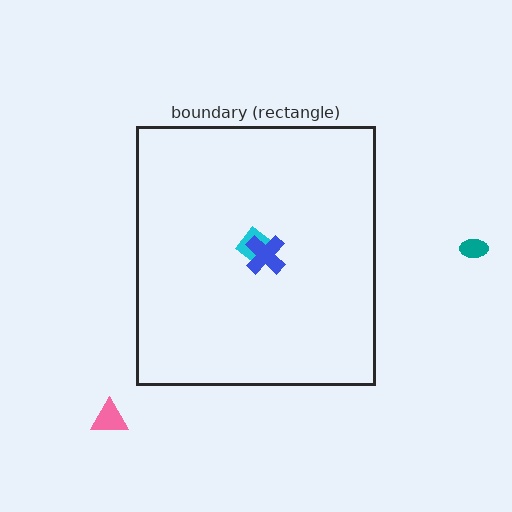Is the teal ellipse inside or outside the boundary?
Outside.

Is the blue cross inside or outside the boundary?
Inside.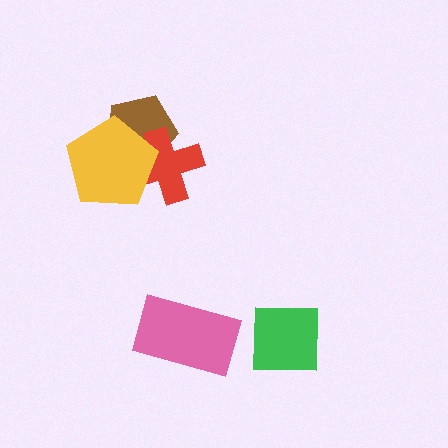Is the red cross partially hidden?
Yes, it is partially covered by another shape.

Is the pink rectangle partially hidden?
No, no other shape covers it.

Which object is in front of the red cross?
The yellow pentagon is in front of the red cross.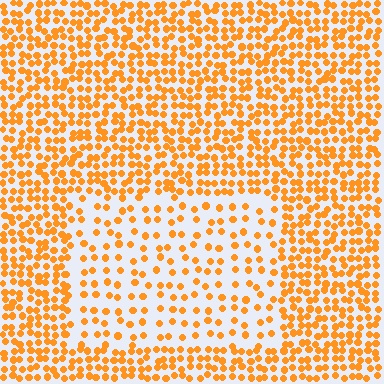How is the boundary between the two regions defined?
The boundary is defined by a change in element density (approximately 2.2x ratio). All elements are the same color, size, and shape.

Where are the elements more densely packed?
The elements are more densely packed outside the rectangle boundary.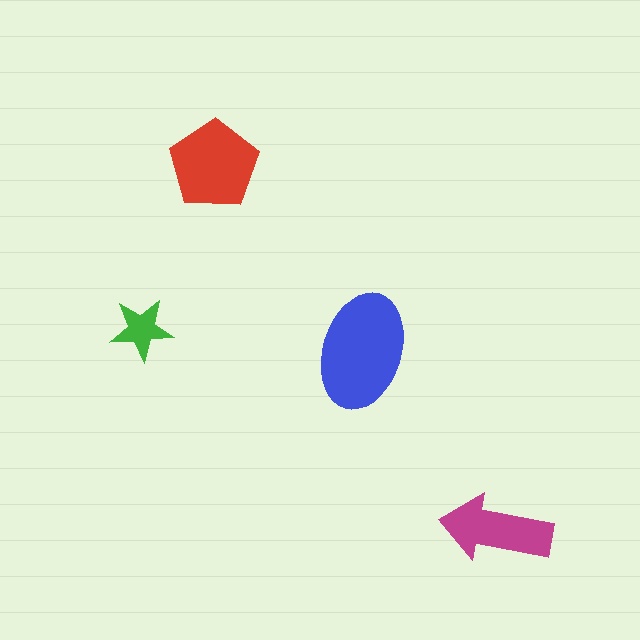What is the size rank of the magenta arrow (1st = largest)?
3rd.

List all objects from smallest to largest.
The green star, the magenta arrow, the red pentagon, the blue ellipse.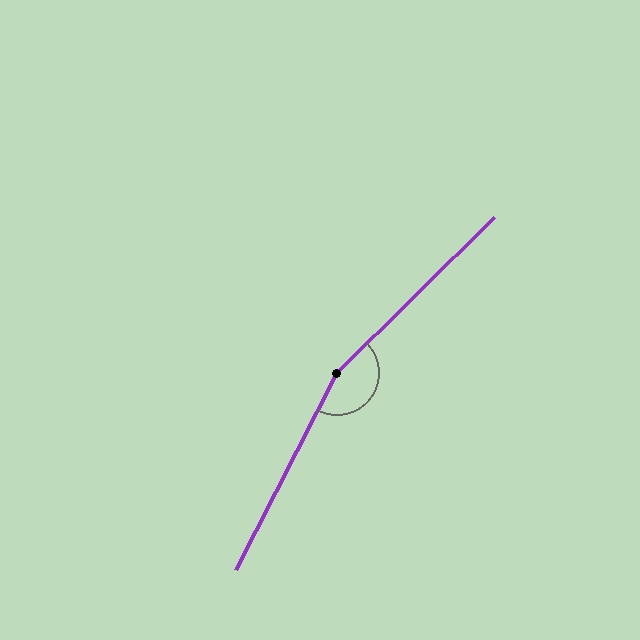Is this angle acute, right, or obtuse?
It is obtuse.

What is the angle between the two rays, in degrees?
Approximately 162 degrees.